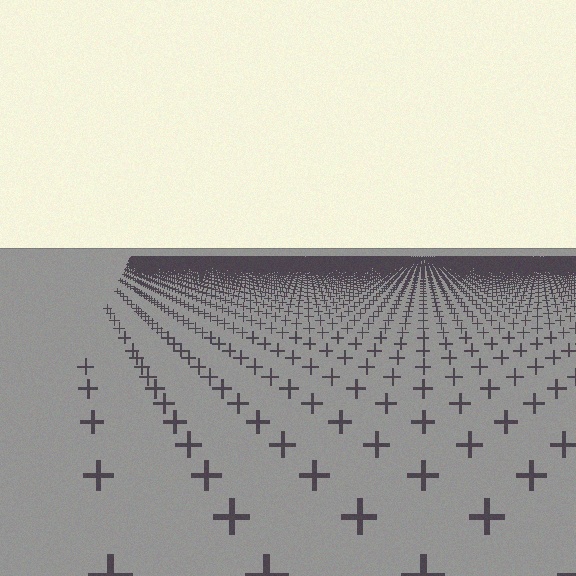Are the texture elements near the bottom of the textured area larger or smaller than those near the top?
Larger. Near the bottom, elements are closer to the viewer and appear at a bigger on-screen size.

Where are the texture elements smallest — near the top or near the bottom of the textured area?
Near the top.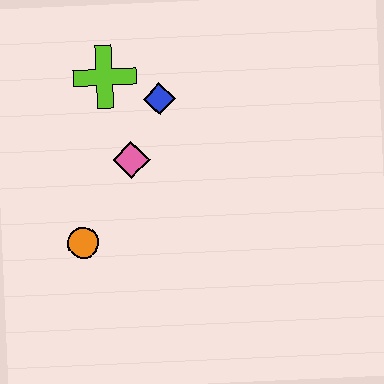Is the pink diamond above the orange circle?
Yes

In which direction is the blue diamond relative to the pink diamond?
The blue diamond is above the pink diamond.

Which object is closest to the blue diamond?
The lime cross is closest to the blue diamond.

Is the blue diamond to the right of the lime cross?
Yes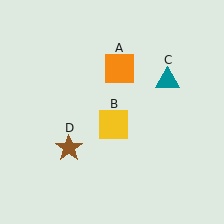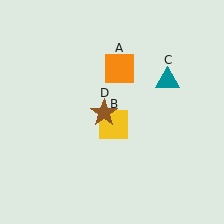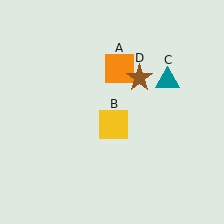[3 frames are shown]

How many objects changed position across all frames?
1 object changed position: brown star (object D).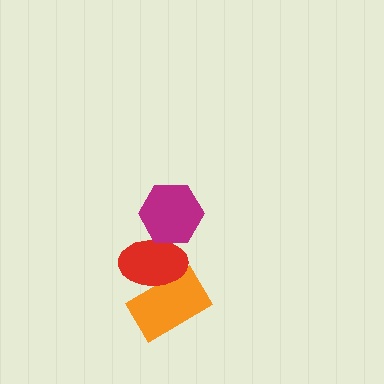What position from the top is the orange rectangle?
The orange rectangle is 3rd from the top.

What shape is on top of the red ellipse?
The magenta hexagon is on top of the red ellipse.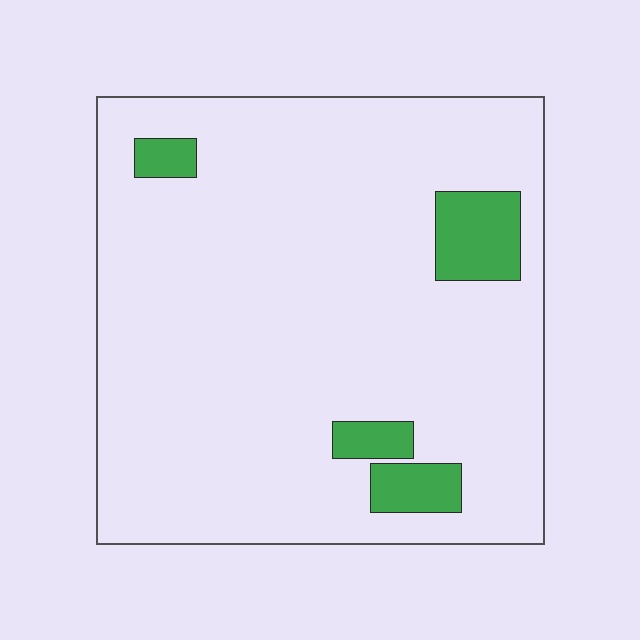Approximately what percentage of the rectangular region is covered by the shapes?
Approximately 10%.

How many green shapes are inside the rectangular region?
4.